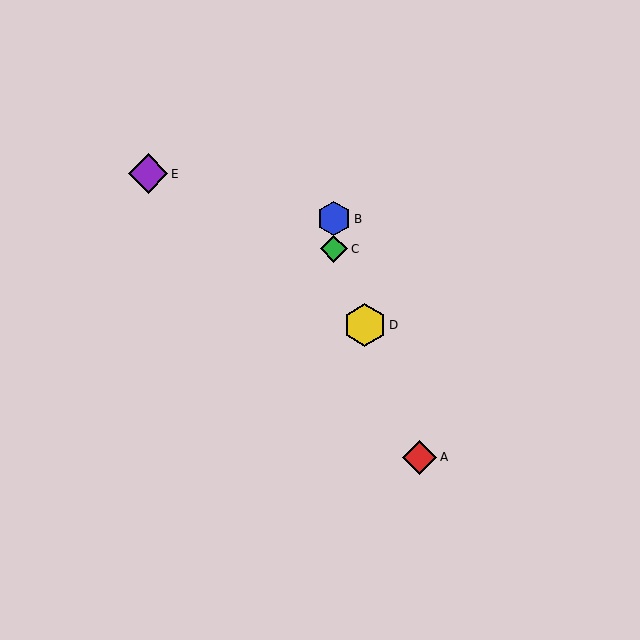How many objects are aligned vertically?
2 objects (B, C) are aligned vertically.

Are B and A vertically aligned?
No, B is at x≈334 and A is at x≈420.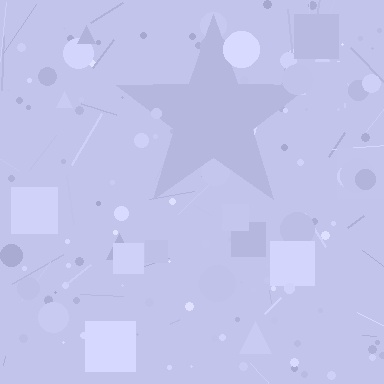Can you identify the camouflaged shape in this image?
The camouflaged shape is a star.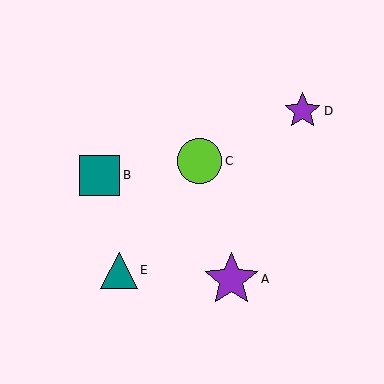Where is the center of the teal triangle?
The center of the teal triangle is at (119, 270).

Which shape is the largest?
The purple star (labeled A) is the largest.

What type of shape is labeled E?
Shape E is a teal triangle.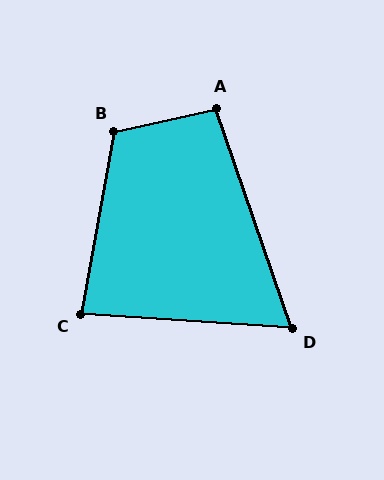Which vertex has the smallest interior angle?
D, at approximately 67 degrees.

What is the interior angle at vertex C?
Approximately 83 degrees (acute).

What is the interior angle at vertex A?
Approximately 97 degrees (obtuse).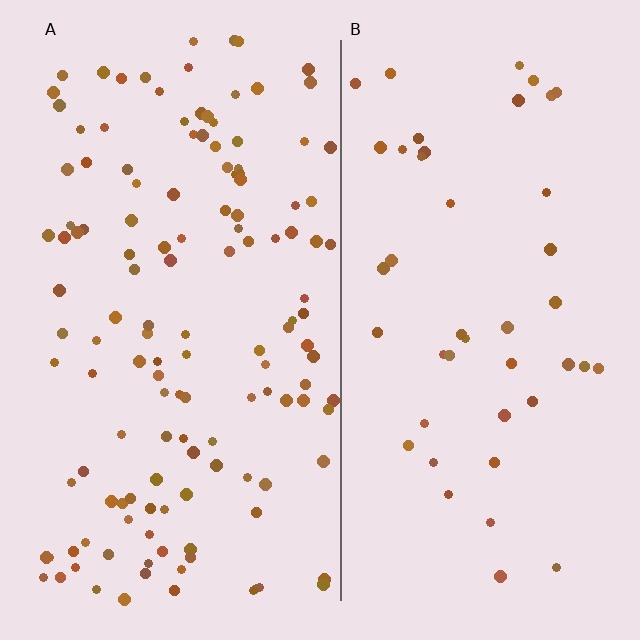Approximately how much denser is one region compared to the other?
Approximately 3.0× — region A over region B.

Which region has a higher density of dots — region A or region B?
A (the left).